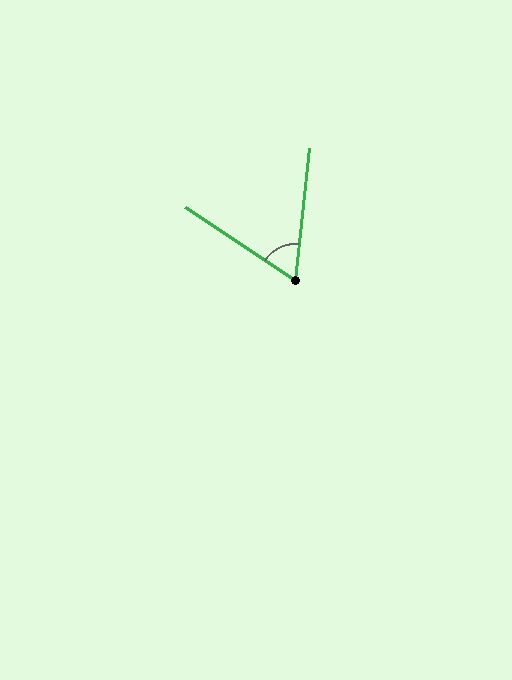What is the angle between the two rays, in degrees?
Approximately 62 degrees.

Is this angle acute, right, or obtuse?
It is acute.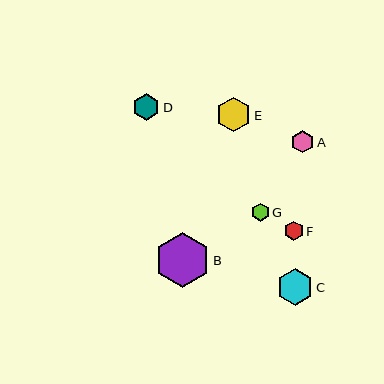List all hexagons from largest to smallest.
From largest to smallest: B, C, E, D, A, F, G.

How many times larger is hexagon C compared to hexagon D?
Hexagon C is approximately 1.3 times the size of hexagon D.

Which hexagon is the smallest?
Hexagon G is the smallest with a size of approximately 18 pixels.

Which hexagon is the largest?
Hexagon B is the largest with a size of approximately 55 pixels.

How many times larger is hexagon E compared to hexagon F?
Hexagon E is approximately 1.8 times the size of hexagon F.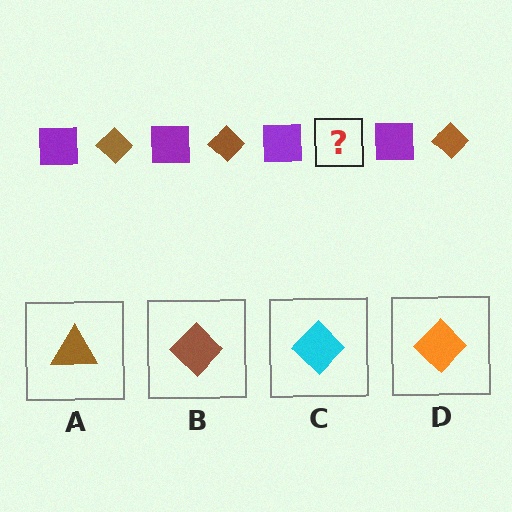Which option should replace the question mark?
Option B.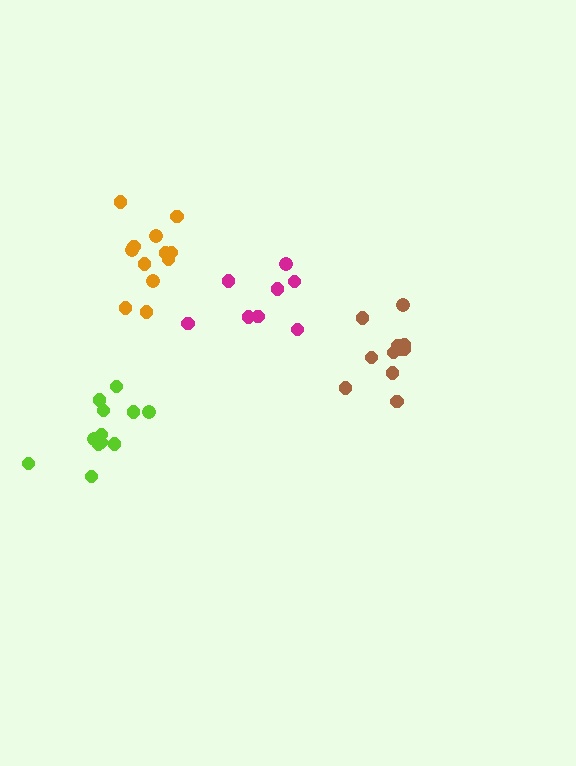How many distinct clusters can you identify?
There are 4 distinct clusters.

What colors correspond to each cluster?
The clusters are colored: orange, brown, magenta, lime.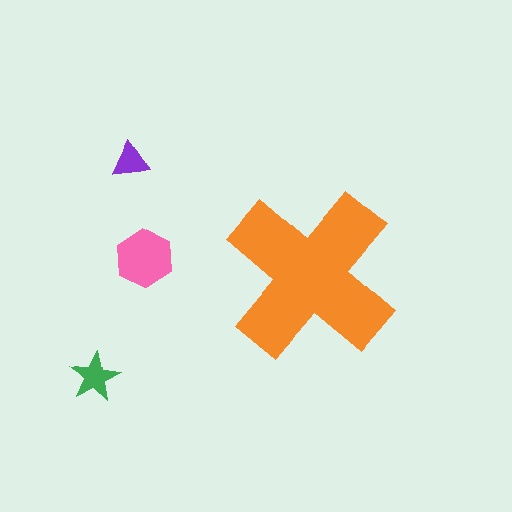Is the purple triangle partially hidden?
No, the purple triangle is fully visible.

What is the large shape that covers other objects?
An orange cross.